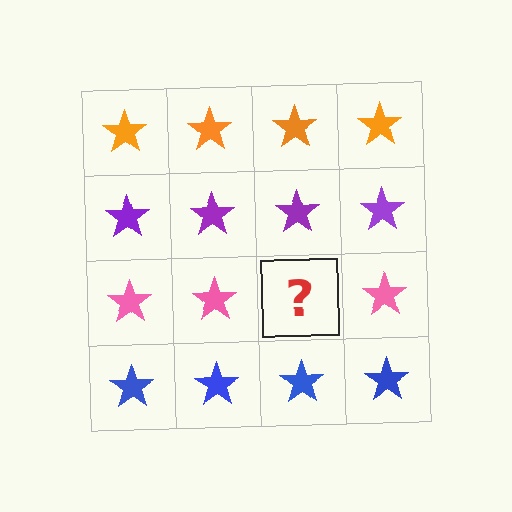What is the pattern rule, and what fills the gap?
The rule is that each row has a consistent color. The gap should be filled with a pink star.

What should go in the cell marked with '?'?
The missing cell should contain a pink star.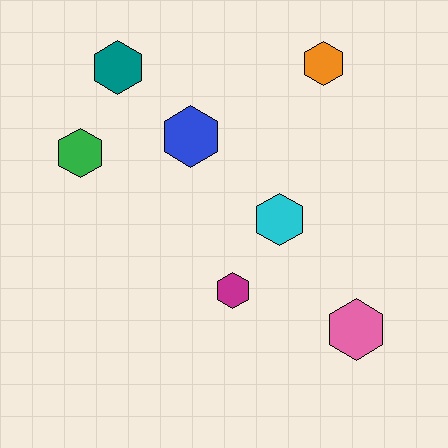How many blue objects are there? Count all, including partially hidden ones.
There is 1 blue object.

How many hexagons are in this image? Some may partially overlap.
There are 7 hexagons.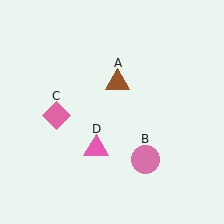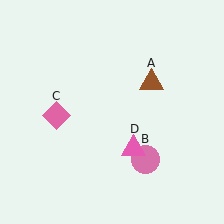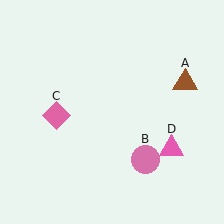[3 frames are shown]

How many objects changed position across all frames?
2 objects changed position: brown triangle (object A), pink triangle (object D).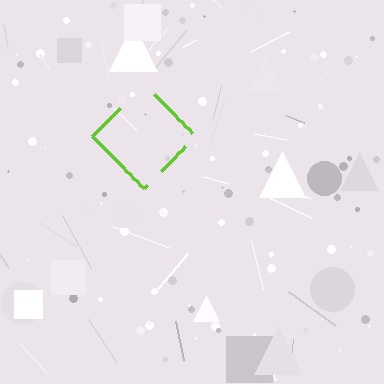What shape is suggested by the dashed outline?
The dashed outline suggests a diamond.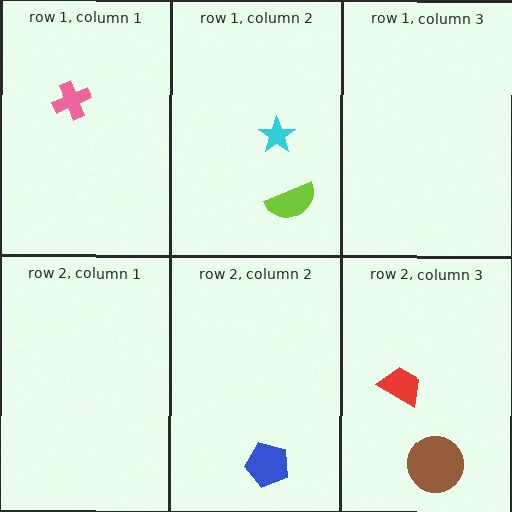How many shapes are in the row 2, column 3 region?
2.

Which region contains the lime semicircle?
The row 1, column 2 region.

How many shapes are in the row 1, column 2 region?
2.